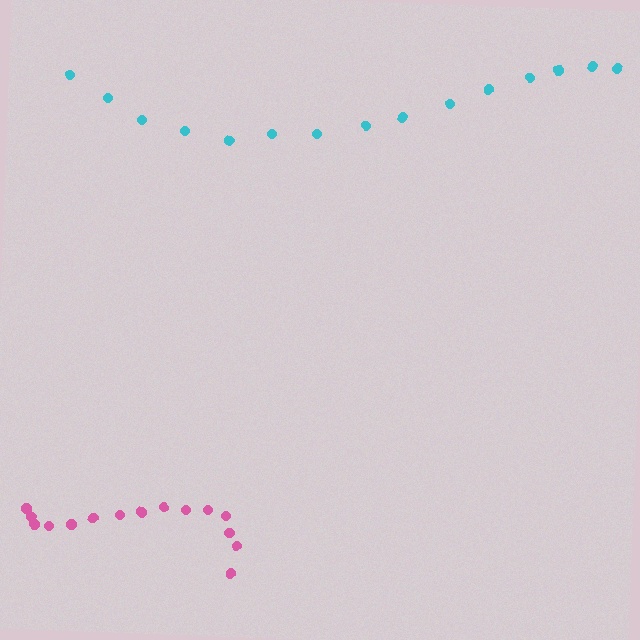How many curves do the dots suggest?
There are 2 distinct paths.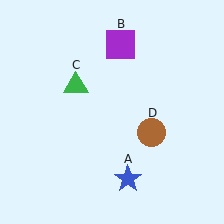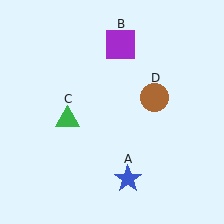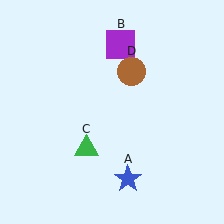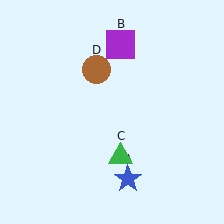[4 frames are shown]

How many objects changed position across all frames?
2 objects changed position: green triangle (object C), brown circle (object D).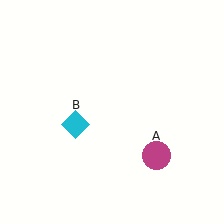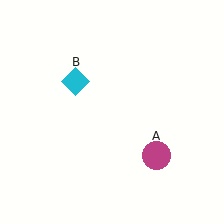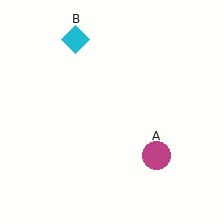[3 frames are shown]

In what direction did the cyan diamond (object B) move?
The cyan diamond (object B) moved up.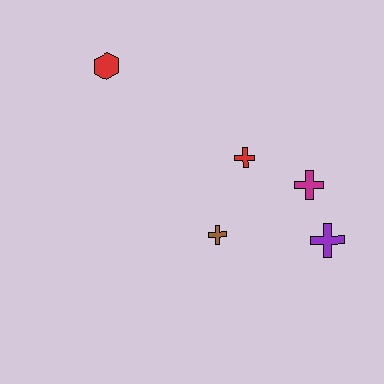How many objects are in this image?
There are 5 objects.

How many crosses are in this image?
There are 4 crosses.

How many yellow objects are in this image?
There are no yellow objects.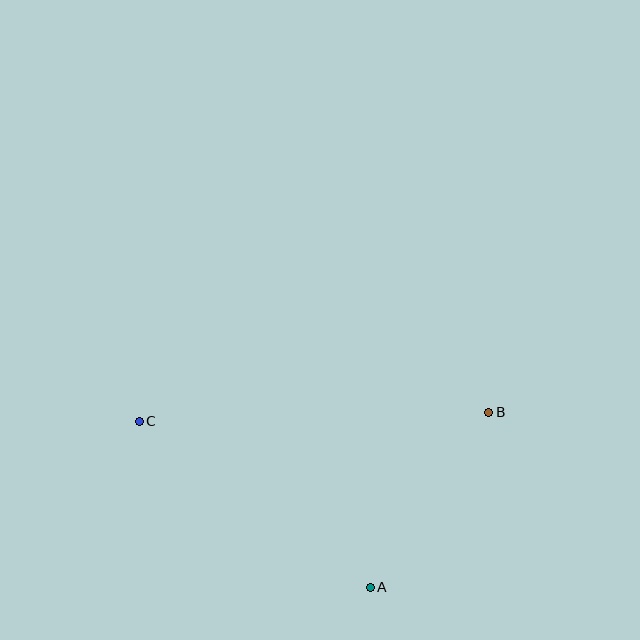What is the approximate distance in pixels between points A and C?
The distance between A and C is approximately 285 pixels.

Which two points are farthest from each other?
Points B and C are farthest from each other.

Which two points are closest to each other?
Points A and B are closest to each other.